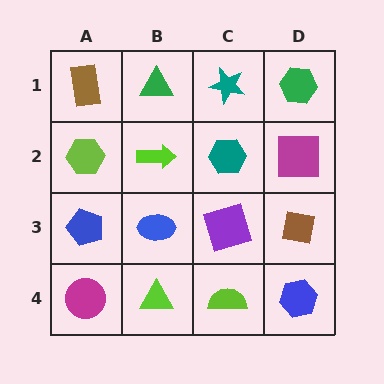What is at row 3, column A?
A blue pentagon.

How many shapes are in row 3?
4 shapes.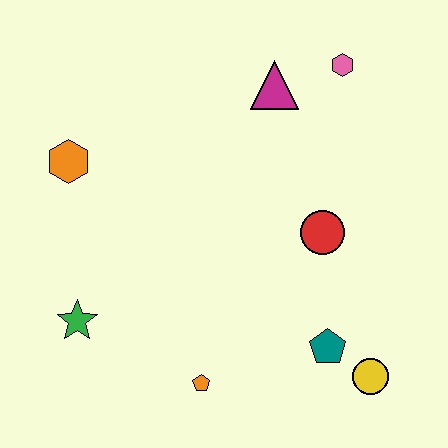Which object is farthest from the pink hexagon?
The green star is farthest from the pink hexagon.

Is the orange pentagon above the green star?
No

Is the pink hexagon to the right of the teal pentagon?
Yes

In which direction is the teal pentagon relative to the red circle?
The teal pentagon is below the red circle.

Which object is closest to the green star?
The orange pentagon is closest to the green star.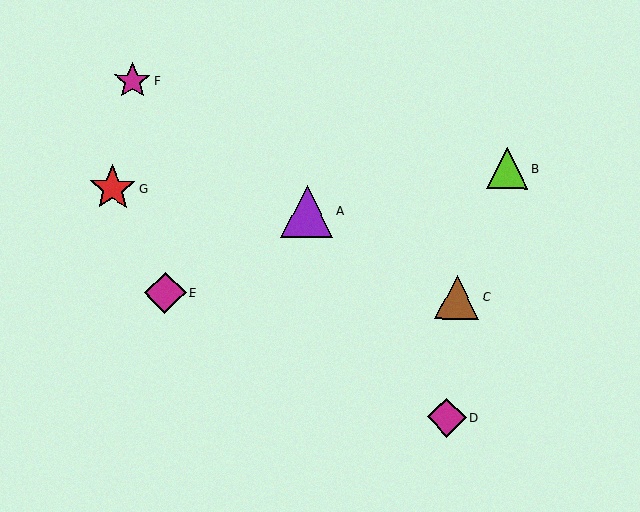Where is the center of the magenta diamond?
The center of the magenta diamond is at (447, 417).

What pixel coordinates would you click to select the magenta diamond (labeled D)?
Click at (447, 417) to select the magenta diamond D.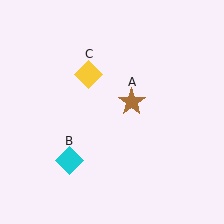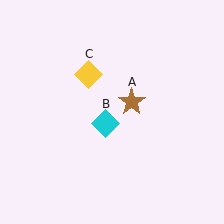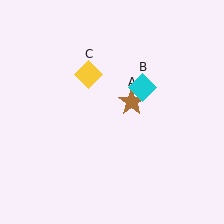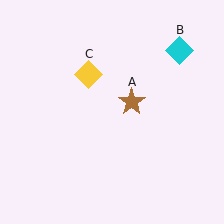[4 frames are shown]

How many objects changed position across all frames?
1 object changed position: cyan diamond (object B).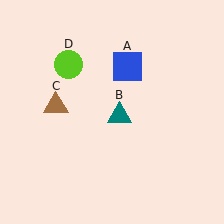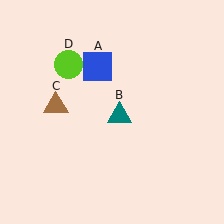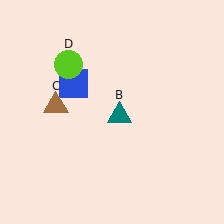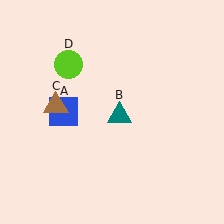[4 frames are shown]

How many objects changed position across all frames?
1 object changed position: blue square (object A).